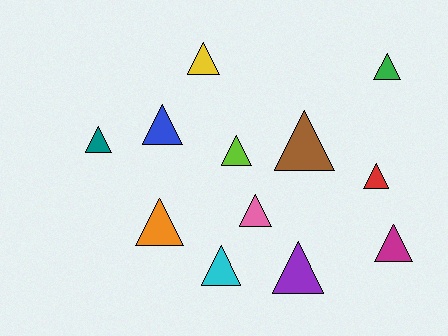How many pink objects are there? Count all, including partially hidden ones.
There is 1 pink object.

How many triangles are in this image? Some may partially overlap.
There are 12 triangles.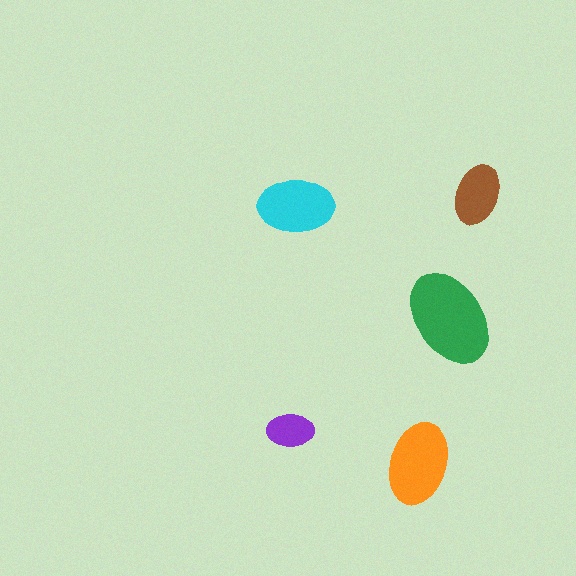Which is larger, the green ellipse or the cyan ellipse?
The green one.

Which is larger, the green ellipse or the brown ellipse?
The green one.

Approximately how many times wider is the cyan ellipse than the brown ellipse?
About 1.5 times wider.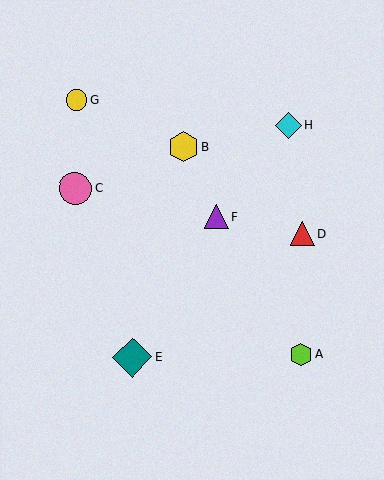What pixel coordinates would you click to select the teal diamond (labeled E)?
Click at (132, 357) to select the teal diamond E.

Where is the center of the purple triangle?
The center of the purple triangle is at (216, 216).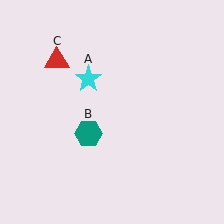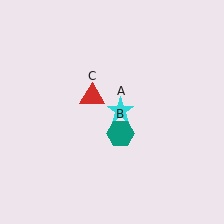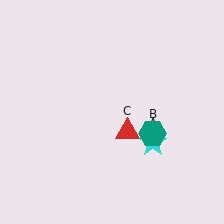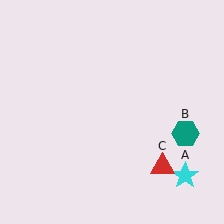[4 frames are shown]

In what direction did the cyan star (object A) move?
The cyan star (object A) moved down and to the right.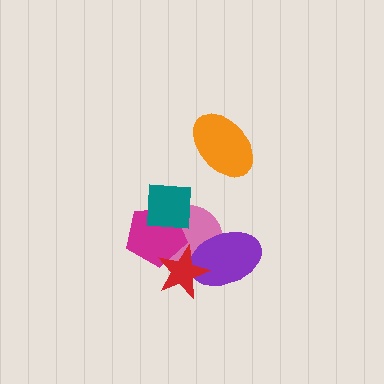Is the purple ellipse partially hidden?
Yes, it is partially covered by another shape.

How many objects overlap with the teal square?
2 objects overlap with the teal square.